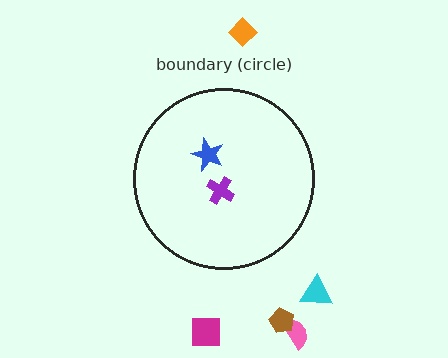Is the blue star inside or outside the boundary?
Inside.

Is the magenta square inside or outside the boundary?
Outside.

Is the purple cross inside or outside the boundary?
Inside.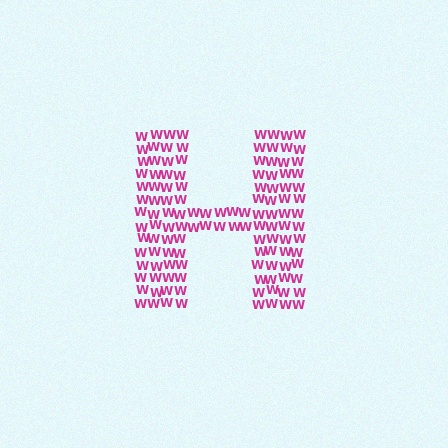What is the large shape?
The large shape is the letter H.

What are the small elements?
The small elements are letter W's.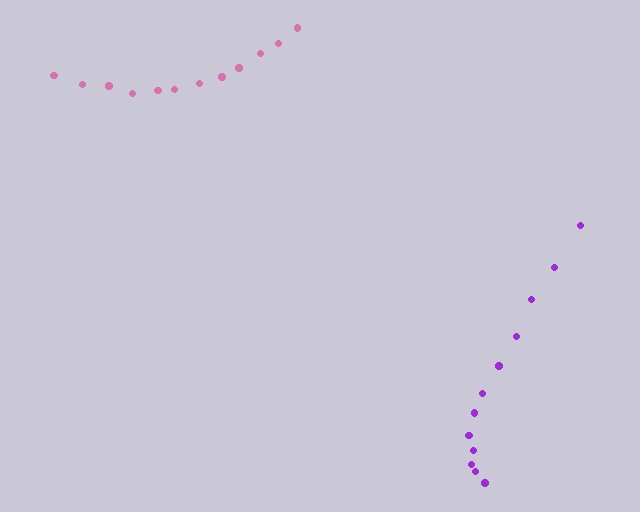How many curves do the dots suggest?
There are 2 distinct paths.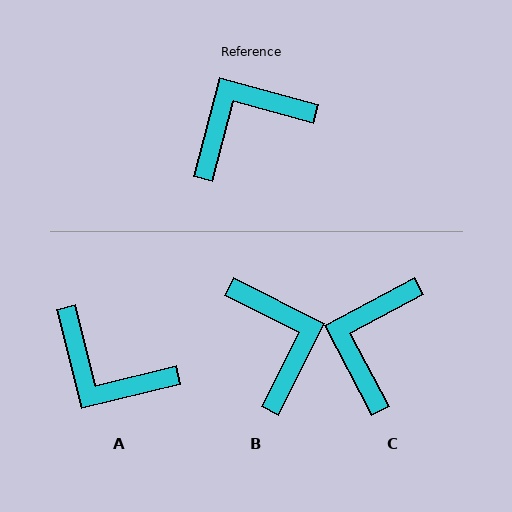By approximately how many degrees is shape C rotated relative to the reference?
Approximately 43 degrees counter-clockwise.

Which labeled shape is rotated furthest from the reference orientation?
A, about 119 degrees away.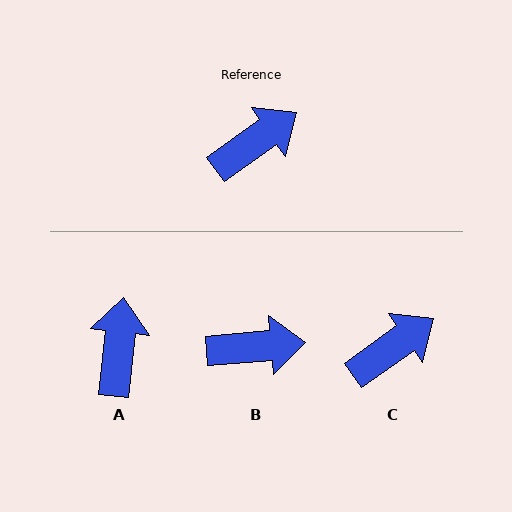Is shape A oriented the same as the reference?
No, it is off by about 49 degrees.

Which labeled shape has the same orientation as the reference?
C.